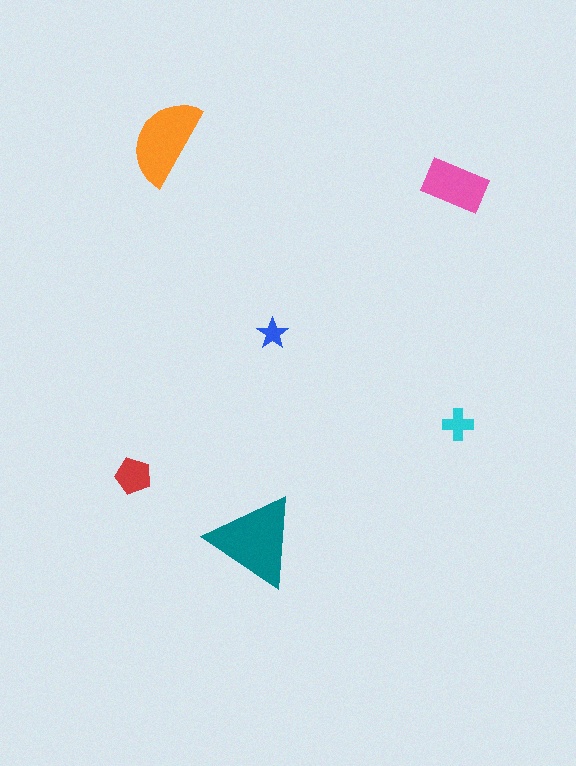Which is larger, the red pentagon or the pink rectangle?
The pink rectangle.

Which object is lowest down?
The teal triangle is bottommost.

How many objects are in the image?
There are 6 objects in the image.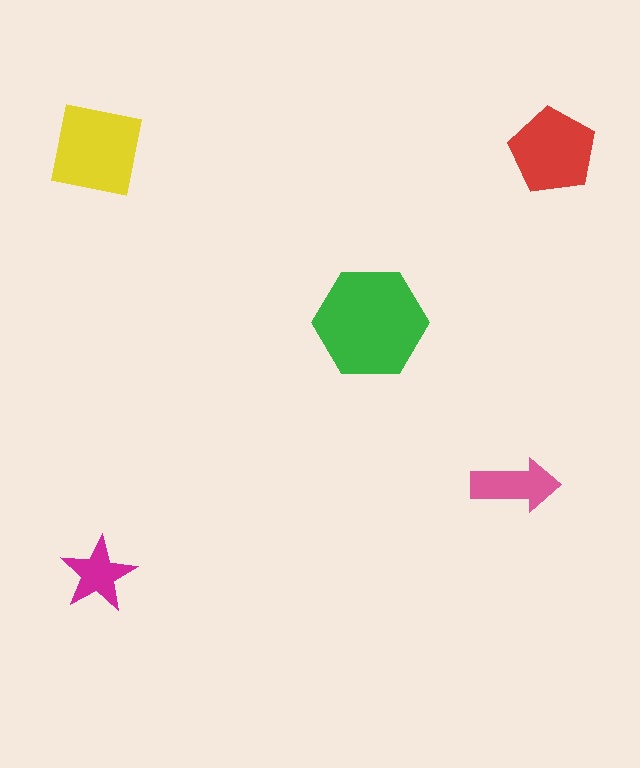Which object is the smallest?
The magenta star.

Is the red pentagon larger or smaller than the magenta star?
Larger.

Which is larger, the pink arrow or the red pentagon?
The red pentagon.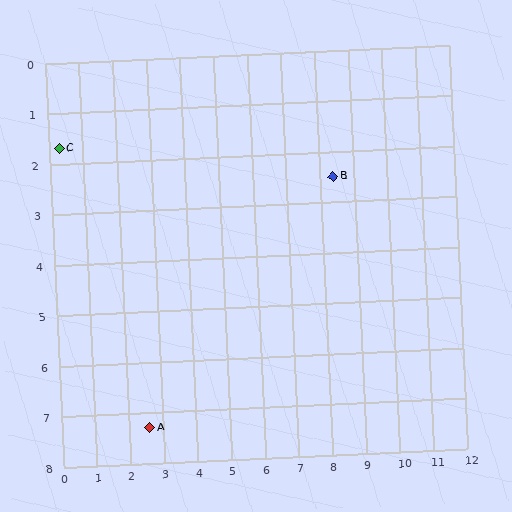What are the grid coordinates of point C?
Point C is at approximately (0.3, 1.7).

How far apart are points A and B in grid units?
Points A and B are about 7.5 grid units apart.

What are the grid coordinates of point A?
Point A is at approximately (2.6, 7.3).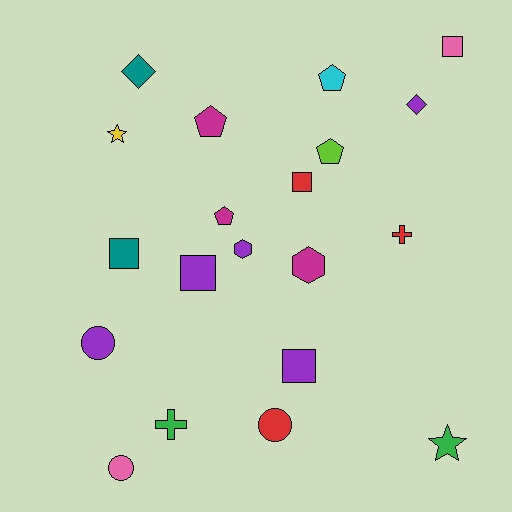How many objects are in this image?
There are 20 objects.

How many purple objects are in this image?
There are 5 purple objects.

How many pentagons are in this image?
There are 4 pentagons.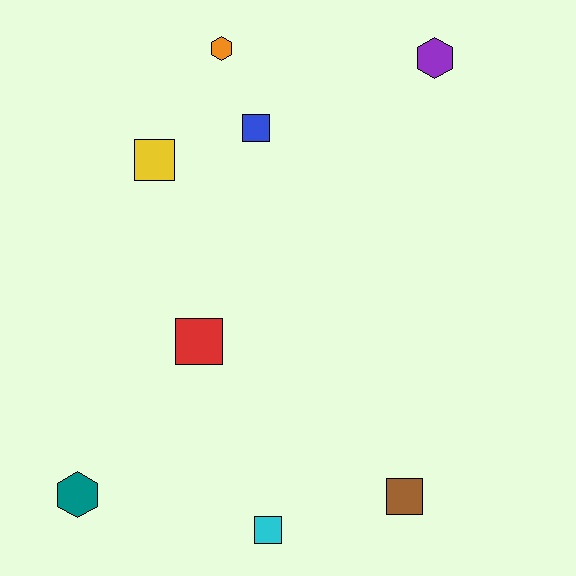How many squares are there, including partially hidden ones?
There are 5 squares.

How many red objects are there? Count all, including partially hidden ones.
There is 1 red object.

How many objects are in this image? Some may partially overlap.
There are 8 objects.